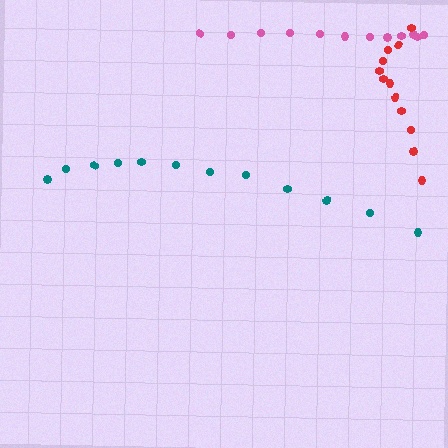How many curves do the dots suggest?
There are 3 distinct paths.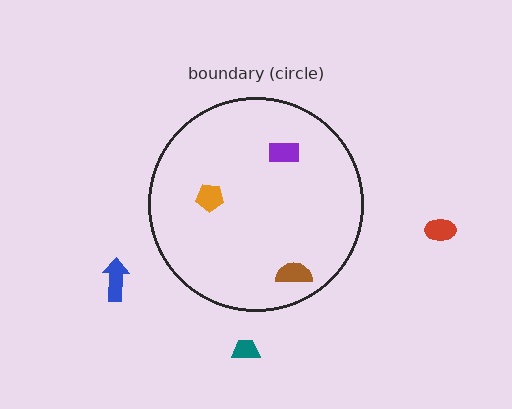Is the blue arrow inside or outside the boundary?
Outside.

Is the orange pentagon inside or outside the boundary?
Inside.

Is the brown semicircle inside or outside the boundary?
Inside.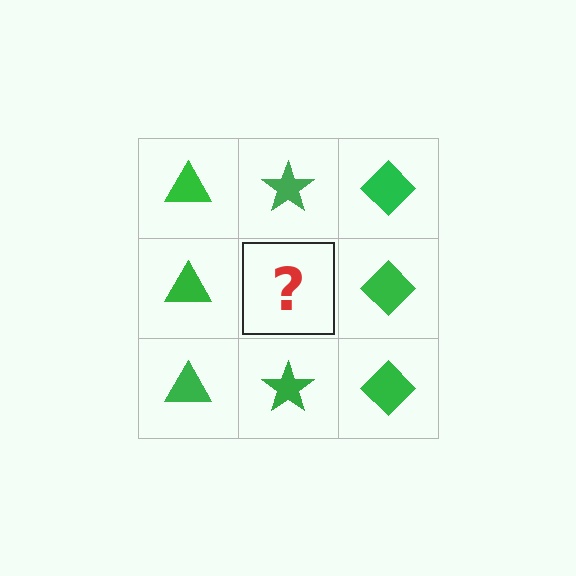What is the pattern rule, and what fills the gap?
The rule is that each column has a consistent shape. The gap should be filled with a green star.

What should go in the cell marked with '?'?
The missing cell should contain a green star.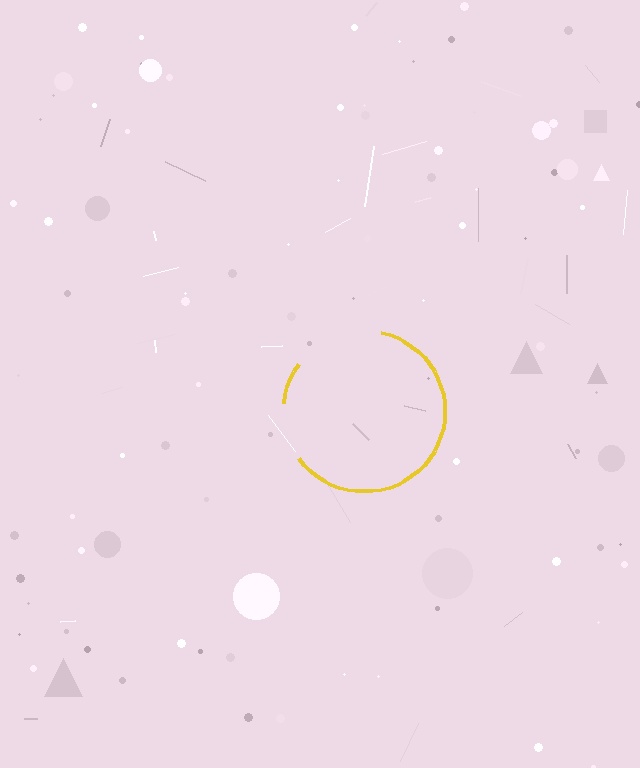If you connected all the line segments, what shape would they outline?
They would outline a circle.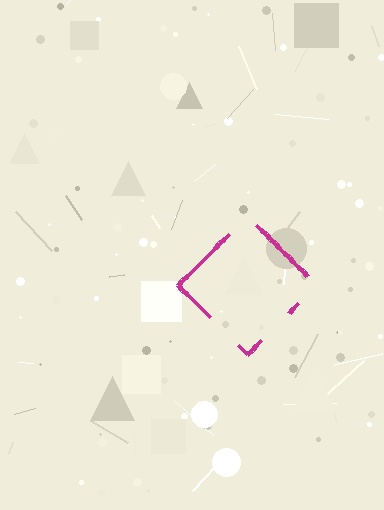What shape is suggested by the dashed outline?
The dashed outline suggests a diamond.